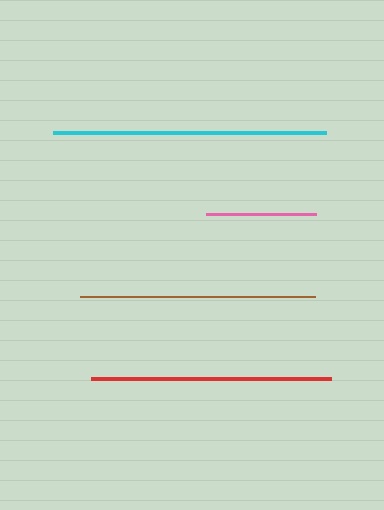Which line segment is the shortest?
The pink line is the shortest at approximately 110 pixels.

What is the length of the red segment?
The red segment is approximately 241 pixels long.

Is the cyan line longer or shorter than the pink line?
The cyan line is longer than the pink line.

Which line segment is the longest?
The cyan line is the longest at approximately 273 pixels.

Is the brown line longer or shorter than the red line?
The red line is longer than the brown line.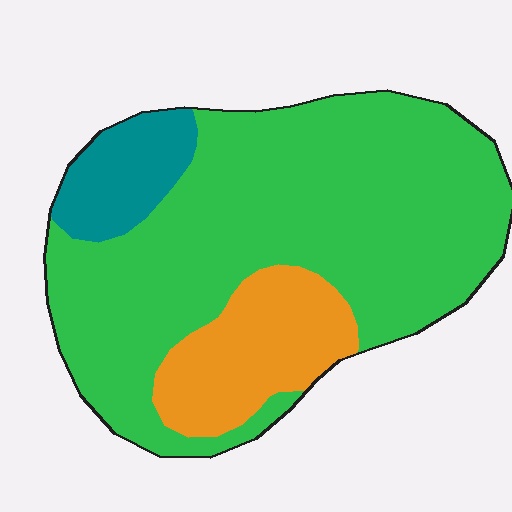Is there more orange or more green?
Green.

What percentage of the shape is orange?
Orange covers about 15% of the shape.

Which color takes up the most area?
Green, at roughly 70%.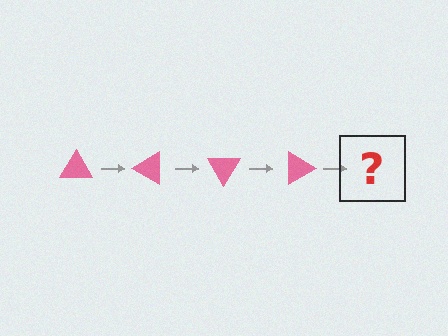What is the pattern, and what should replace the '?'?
The pattern is that the triangle rotates 30 degrees each step. The '?' should be a pink triangle rotated 120 degrees.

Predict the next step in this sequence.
The next step is a pink triangle rotated 120 degrees.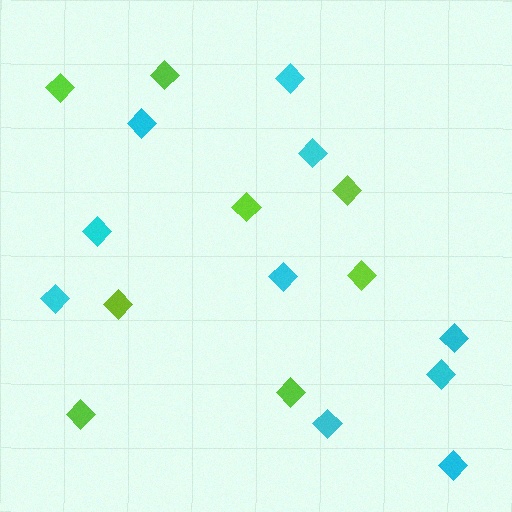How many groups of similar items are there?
There are 2 groups: one group of cyan diamonds (10) and one group of lime diamonds (8).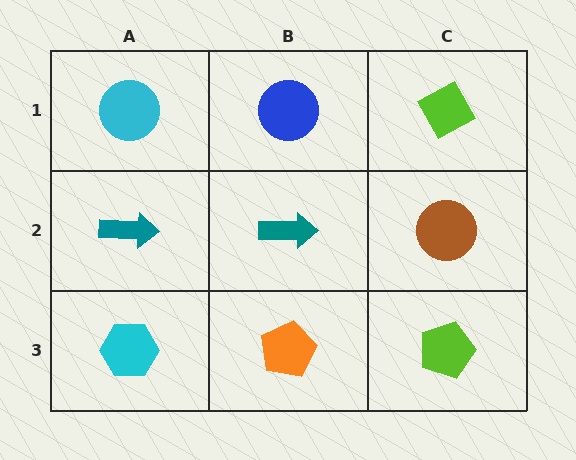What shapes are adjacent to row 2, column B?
A blue circle (row 1, column B), an orange pentagon (row 3, column B), a teal arrow (row 2, column A), a brown circle (row 2, column C).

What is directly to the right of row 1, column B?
A lime diamond.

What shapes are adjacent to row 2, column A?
A cyan circle (row 1, column A), a cyan hexagon (row 3, column A), a teal arrow (row 2, column B).